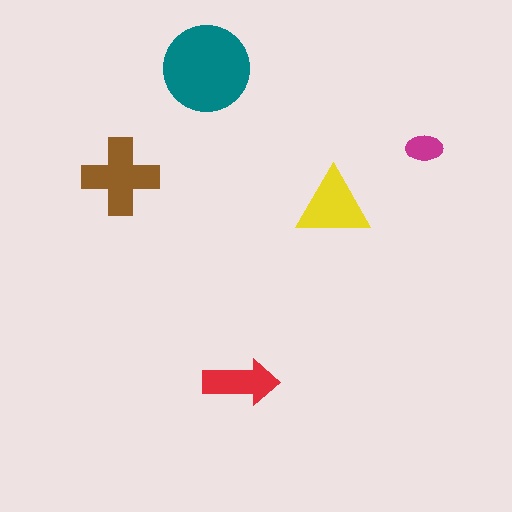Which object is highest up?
The teal circle is topmost.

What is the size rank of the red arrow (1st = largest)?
4th.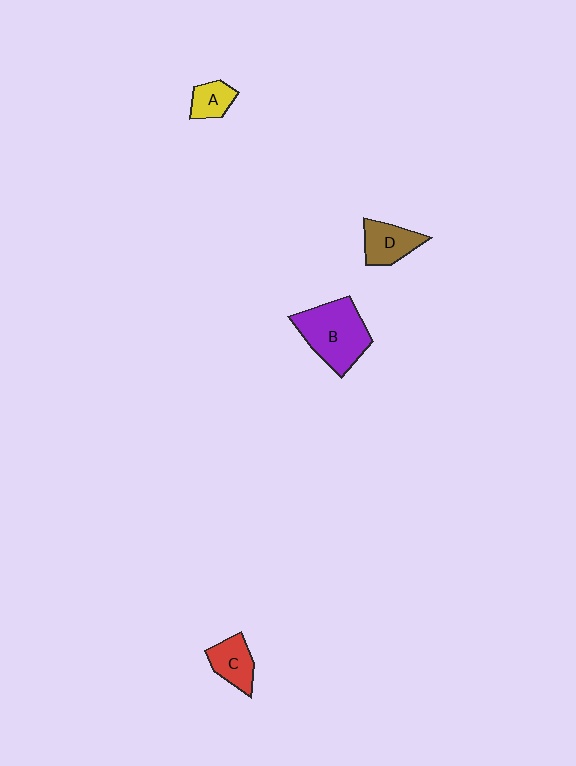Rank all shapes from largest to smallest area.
From largest to smallest: B (purple), D (brown), C (red), A (yellow).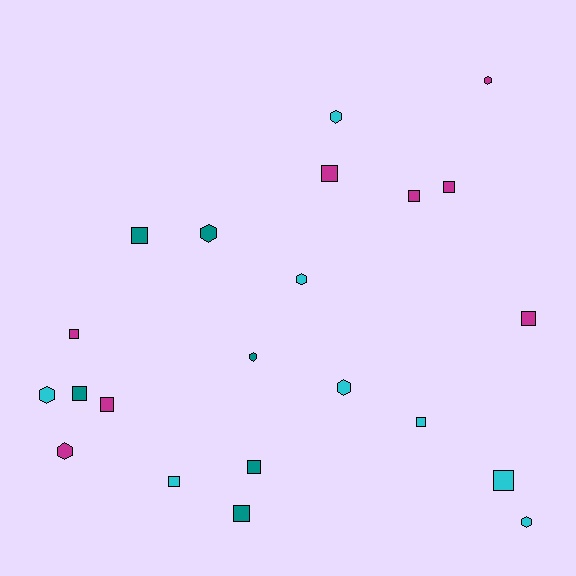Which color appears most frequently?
Magenta, with 8 objects.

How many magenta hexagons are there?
There are 2 magenta hexagons.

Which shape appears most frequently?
Square, with 13 objects.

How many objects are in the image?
There are 22 objects.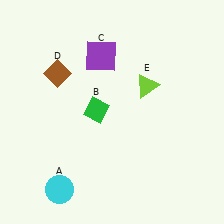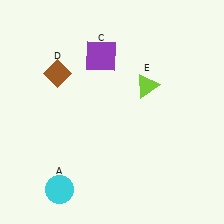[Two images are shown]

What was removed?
The green diamond (B) was removed in Image 2.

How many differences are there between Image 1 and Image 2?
There is 1 difference between the two images.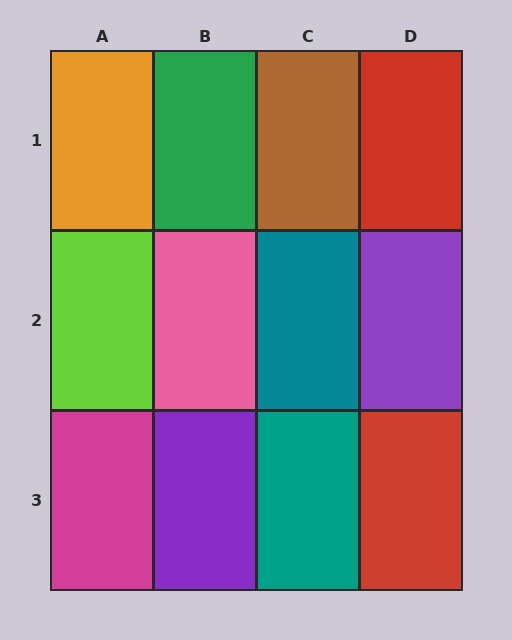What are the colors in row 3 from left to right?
Magenta, purple, teal, red.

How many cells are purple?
2 cells are purple.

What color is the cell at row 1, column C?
Brown.